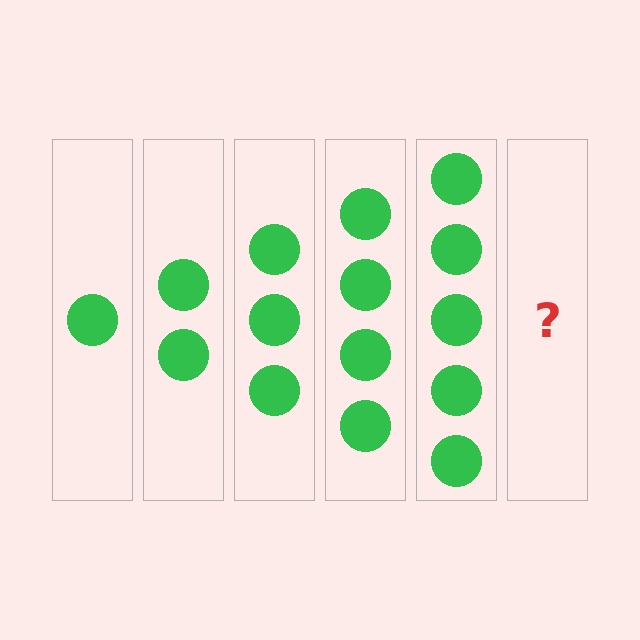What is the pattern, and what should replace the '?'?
The pattern is that each step adds one more circle. The '?' should be 6 circles.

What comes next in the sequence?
The next element should be 6 circles.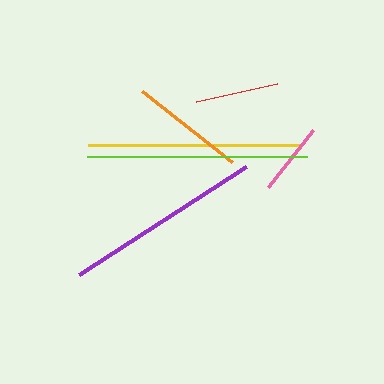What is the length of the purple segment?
The purple segment is approximately 199 pixels long.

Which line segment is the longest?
The lime line is the longest at approximately 220 pixels.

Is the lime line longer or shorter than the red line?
The lime line is longer than the red line.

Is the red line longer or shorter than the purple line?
The purple line is longer than the red line.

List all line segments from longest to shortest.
From longest to shortest: lime, yellow, purple, orange, red, pink.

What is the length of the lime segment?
The lime segment is approximately 220 pixels long.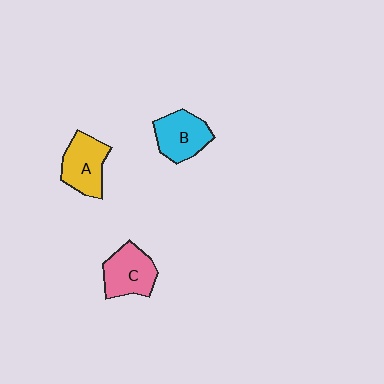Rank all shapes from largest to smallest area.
From largest to smallest: A (yellow), C (pink), B (cyan).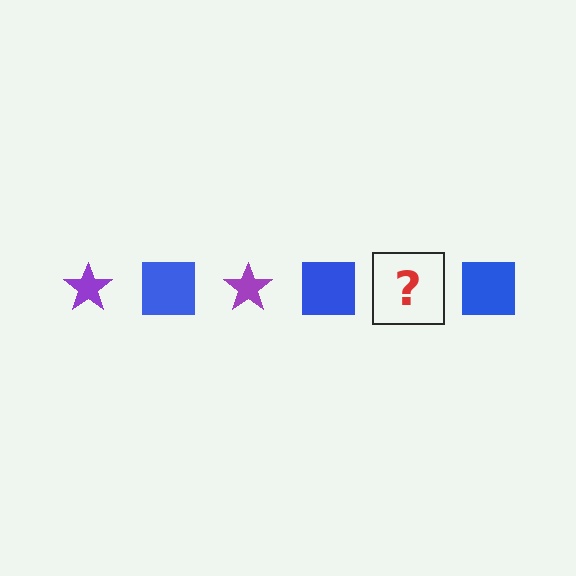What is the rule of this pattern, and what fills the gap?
The rule is that the pattern alternates between purple star and blue square. The gap should be filled with a purple star.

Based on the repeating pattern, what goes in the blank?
The blank should be a purple star.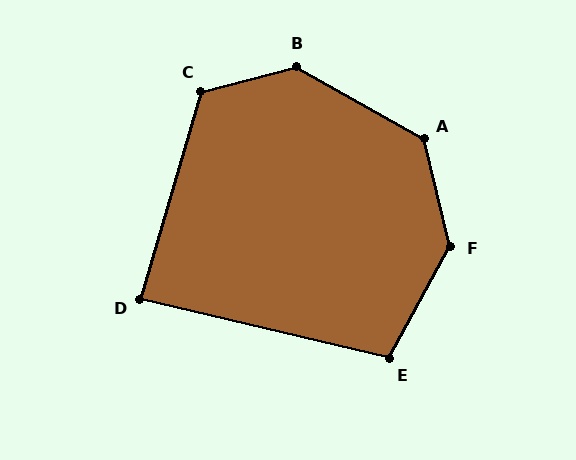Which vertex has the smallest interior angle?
D, at approximately 87 degrees.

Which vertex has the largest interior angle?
F, at approximately 137 degrees.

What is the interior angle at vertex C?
Approximately 121 degrees (obtuse).